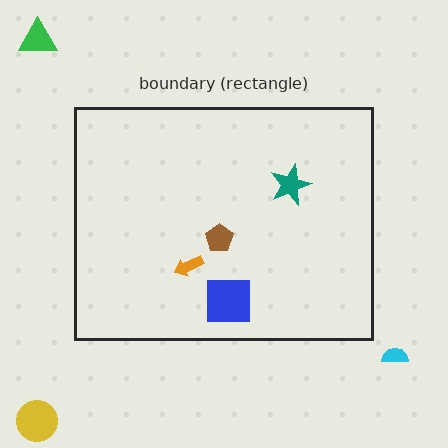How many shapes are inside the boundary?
4 inside, 3 outside.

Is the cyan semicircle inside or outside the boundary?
Outside.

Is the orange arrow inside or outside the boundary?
Inside.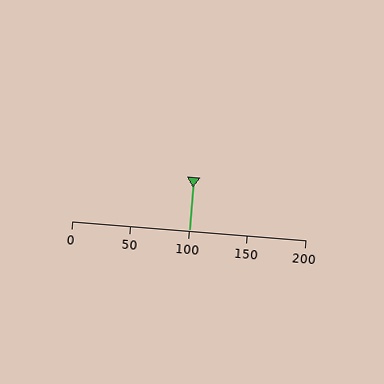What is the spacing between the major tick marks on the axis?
The major ticks are spaced 50 apart.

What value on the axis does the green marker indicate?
The marker indicates approximately 100.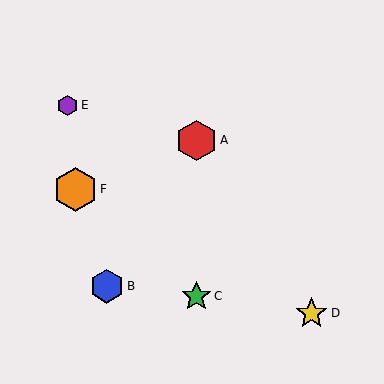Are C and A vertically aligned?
Yes, both are at x≈196.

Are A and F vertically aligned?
No, A is at x≈196 and F is at x≈76.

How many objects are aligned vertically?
2 objects (A, C) are aligned vertically.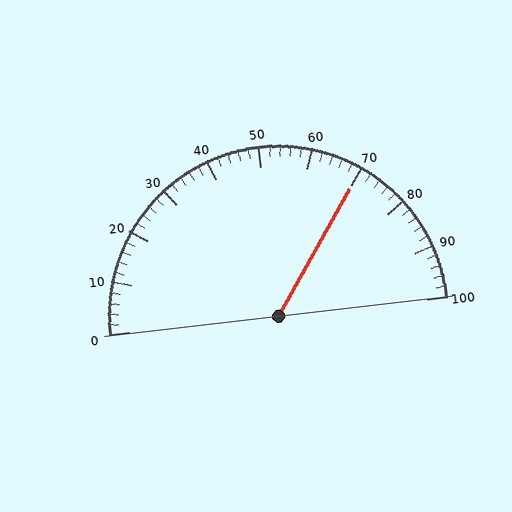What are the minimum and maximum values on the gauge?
The gauge ranges from 0 to 100.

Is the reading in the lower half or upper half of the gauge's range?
The reading is in the upper half of the range (0 to 100).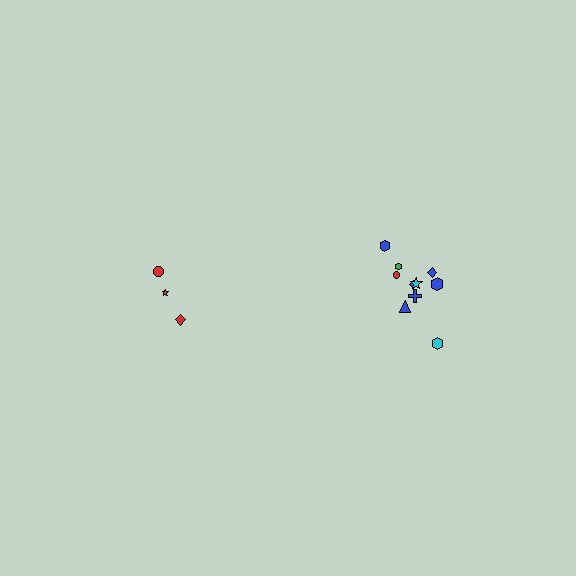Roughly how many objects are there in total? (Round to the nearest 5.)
Roughly 15 objects in total.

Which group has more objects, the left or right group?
The right group.